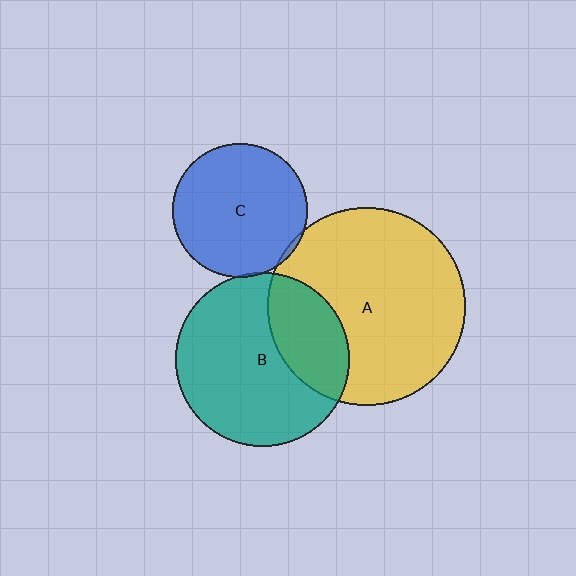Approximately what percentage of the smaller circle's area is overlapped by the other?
Approximately 5%.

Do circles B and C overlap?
Yes.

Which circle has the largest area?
Circle A (yellow).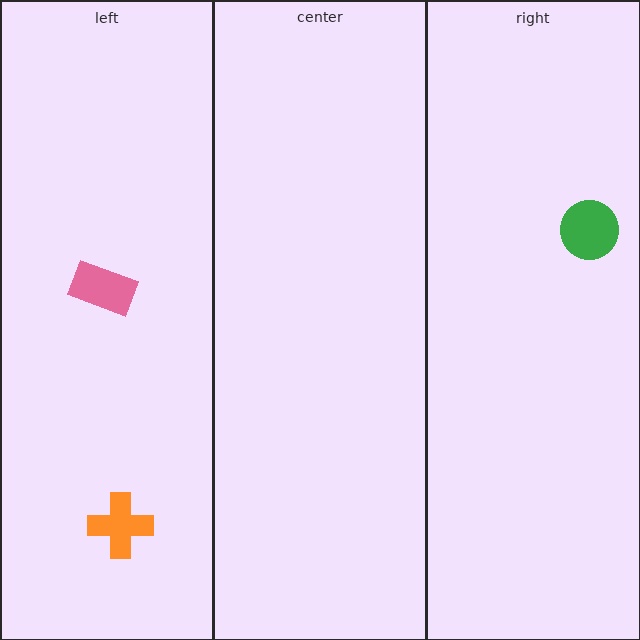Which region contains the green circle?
The right region.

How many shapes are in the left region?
2.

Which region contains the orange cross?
The left region.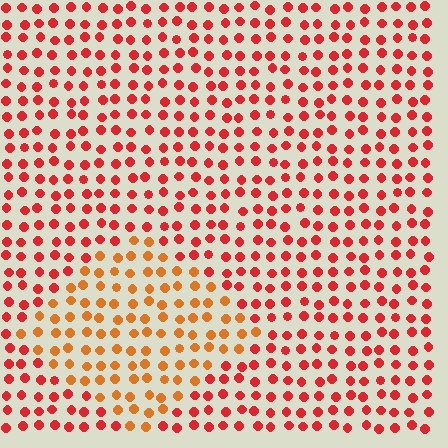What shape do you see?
I see a diamond.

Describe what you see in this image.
The image is filled with small red elements in a uniform arrangement. A diamond-shaped region is visible where the elements are tinted to a slightly different hue, forming a subtle color boundary.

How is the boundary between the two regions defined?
The boundary is defined purely by a slight shift in hue (about 30 degrees). Spacing, size, and orientation are identical on both sides.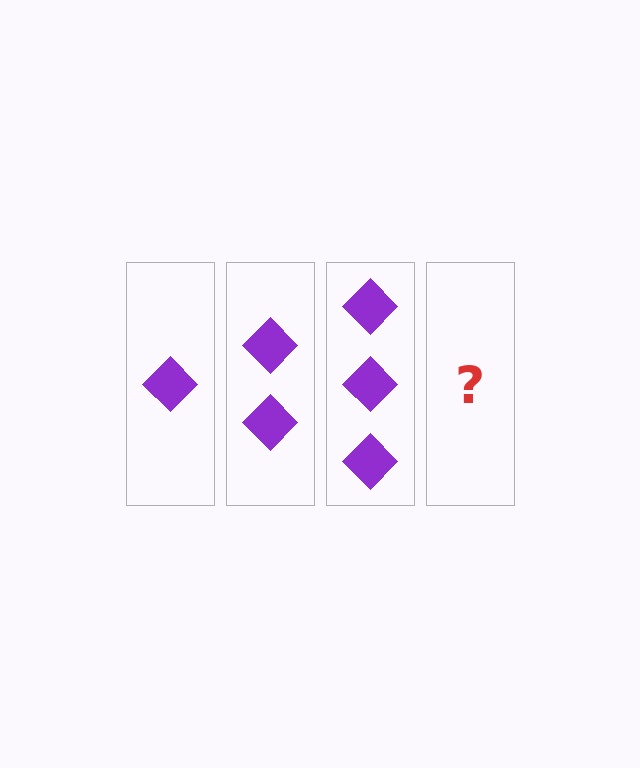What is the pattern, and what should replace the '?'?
The pattern is that each step adds one more diamond. The '?' should be 4 diamonds.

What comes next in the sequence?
The next element should be 4 diamonds.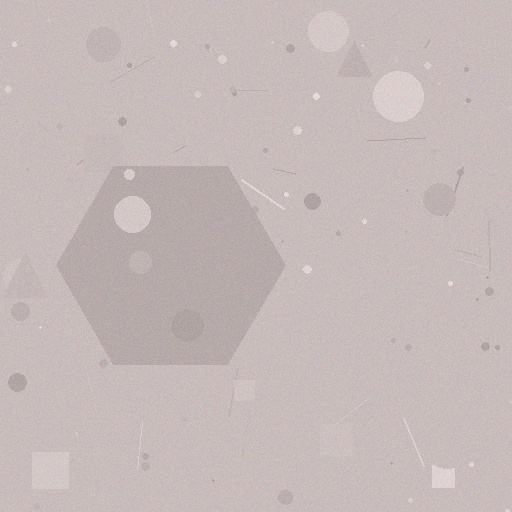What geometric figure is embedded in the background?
A hexagon is embedded in the background.